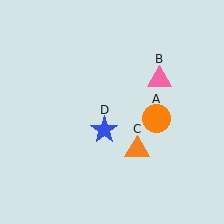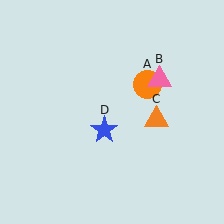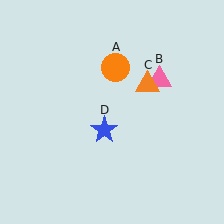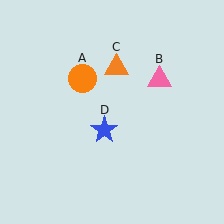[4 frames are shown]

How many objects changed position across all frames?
2 objects changed position: orange circle (object A), orange triangle (object C).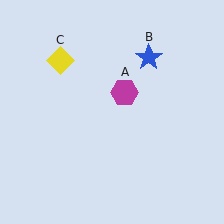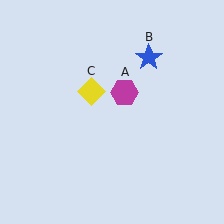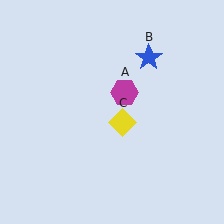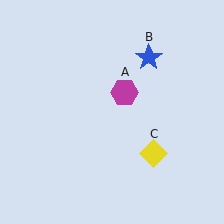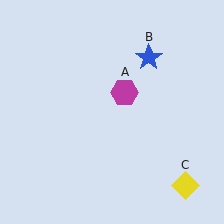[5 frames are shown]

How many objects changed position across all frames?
1 object changed position: yellow diamond (object C).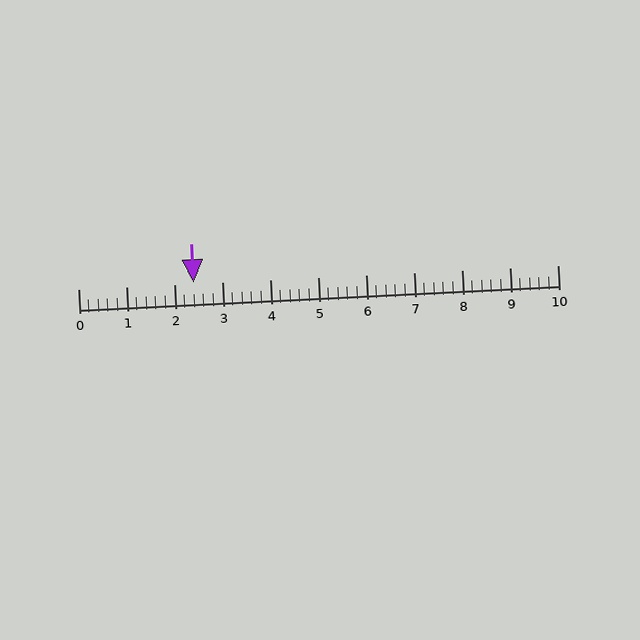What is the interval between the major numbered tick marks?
The major tick marks are spaced 1 units apart.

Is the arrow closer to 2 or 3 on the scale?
The arrow is closer to 2.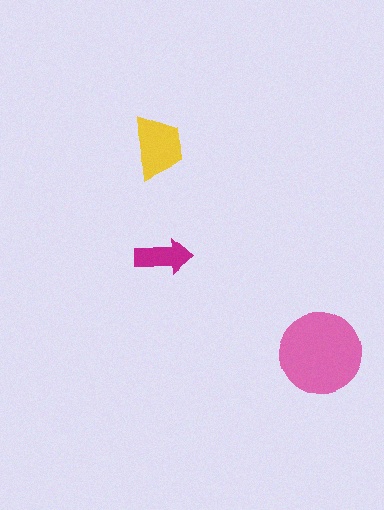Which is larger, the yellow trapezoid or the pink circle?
The pink circle.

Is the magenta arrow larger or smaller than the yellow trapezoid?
Smaller.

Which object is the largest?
The pink circle.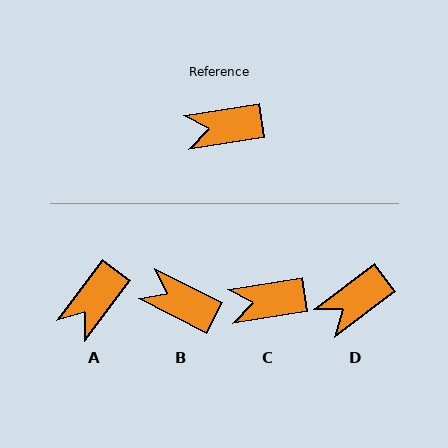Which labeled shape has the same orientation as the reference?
C.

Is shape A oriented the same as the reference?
No, it is off by about 44 degrees.